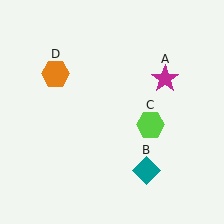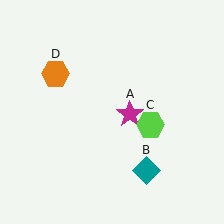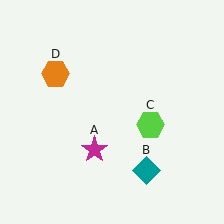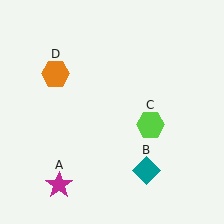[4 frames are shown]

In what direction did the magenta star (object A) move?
The magenta star (object A) moved down and to the left.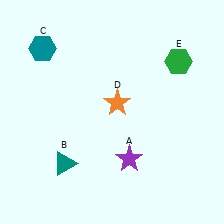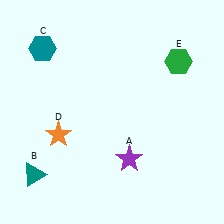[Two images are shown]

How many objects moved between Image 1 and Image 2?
2 objects moved between the two images.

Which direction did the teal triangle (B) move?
The teal triangle (B) moved left.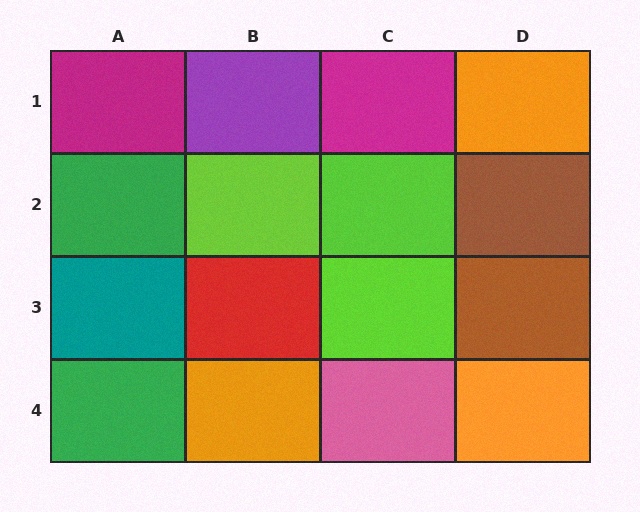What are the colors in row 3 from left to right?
Teal, red, lime, brown.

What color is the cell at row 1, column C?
Magenta.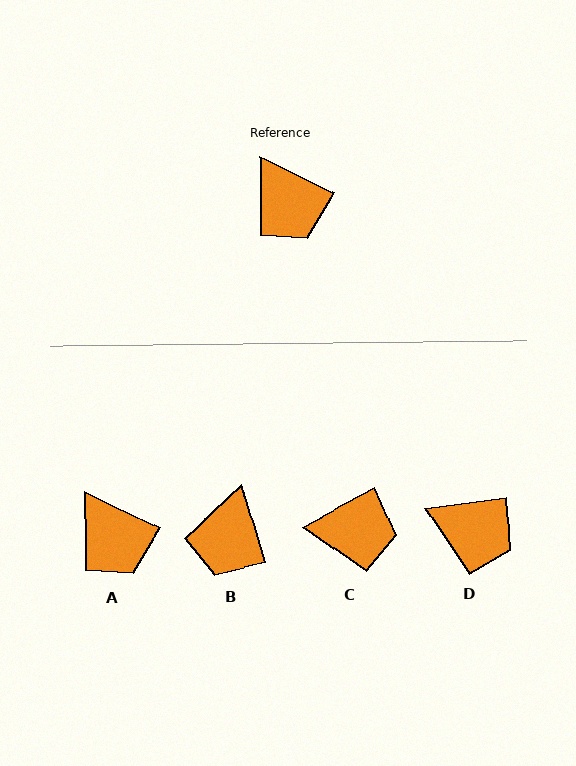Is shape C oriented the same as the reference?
No, it is off by about 55 degrees.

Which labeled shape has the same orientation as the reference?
A.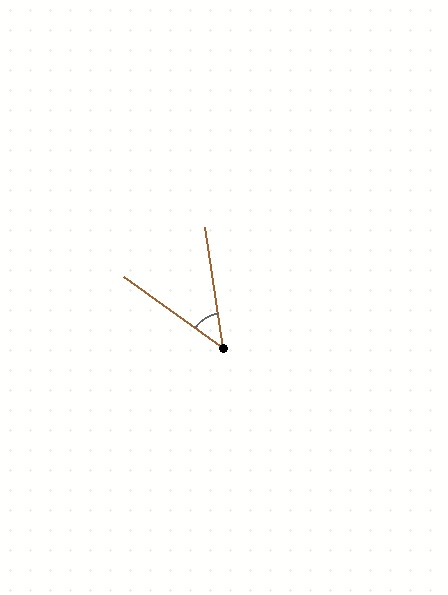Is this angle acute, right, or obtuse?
It is acute.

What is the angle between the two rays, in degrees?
Approximately 46 degrees.